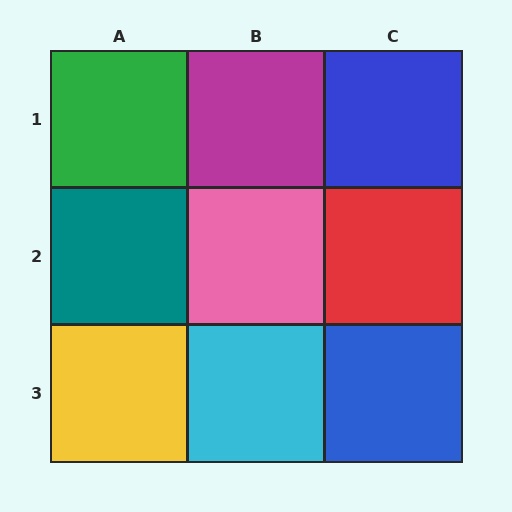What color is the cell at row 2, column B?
Pink.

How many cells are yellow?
1 cell is yellow.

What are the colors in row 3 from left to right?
Yellow, cyan, blue.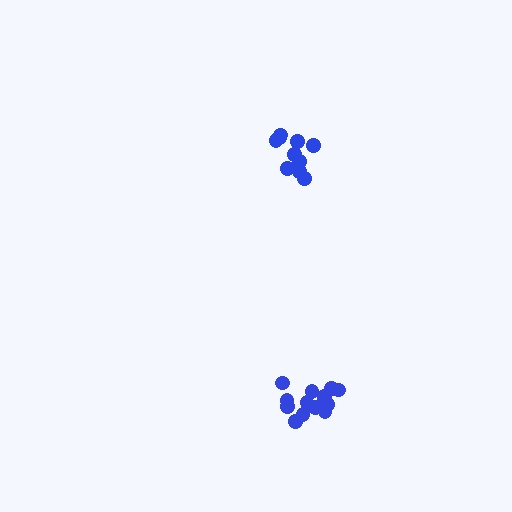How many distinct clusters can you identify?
There are 2 distinct clusters.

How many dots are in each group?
Group 1: 14 dots, Group 2: 10 dots (24 total).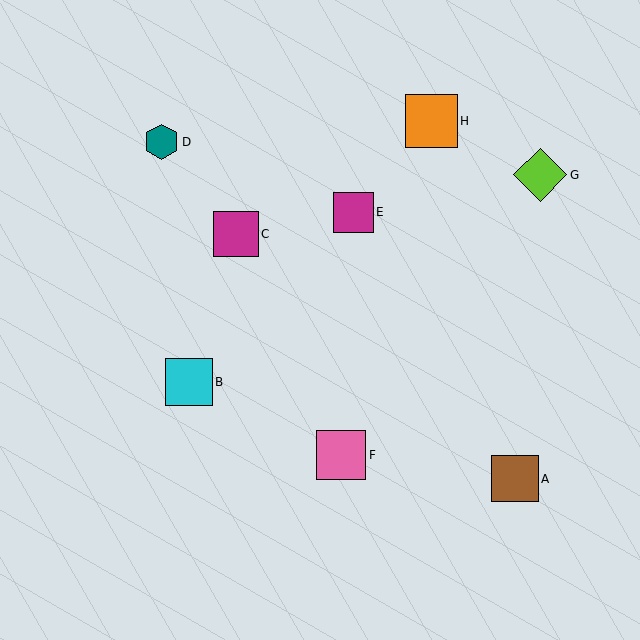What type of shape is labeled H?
Shape H is an orange square.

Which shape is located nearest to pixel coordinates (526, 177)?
The lime diamond (labeled G) at (540, 175) is nearest to that location.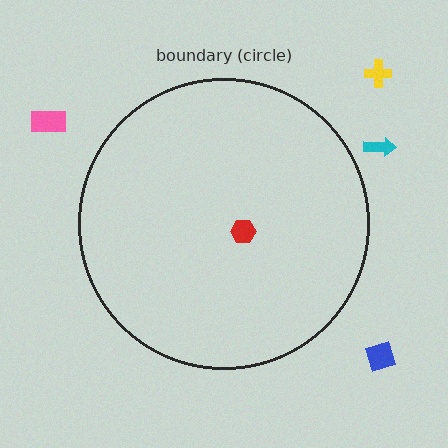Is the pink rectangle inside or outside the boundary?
Outside.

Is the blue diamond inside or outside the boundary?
Outside.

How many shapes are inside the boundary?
1 inside, 4 outside.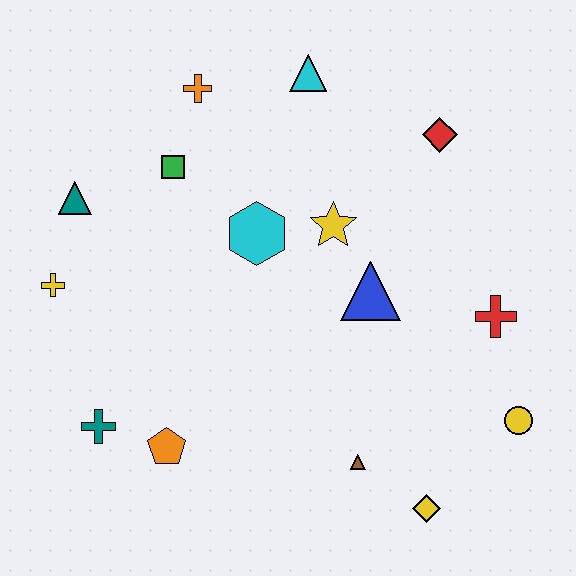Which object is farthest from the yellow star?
The teal cross is farthest from the yellow star.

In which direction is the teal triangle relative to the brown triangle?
The teal triangle is to the left of the brown triangle.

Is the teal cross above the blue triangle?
No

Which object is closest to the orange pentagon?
The teal cross is closest to the orange pentagon.